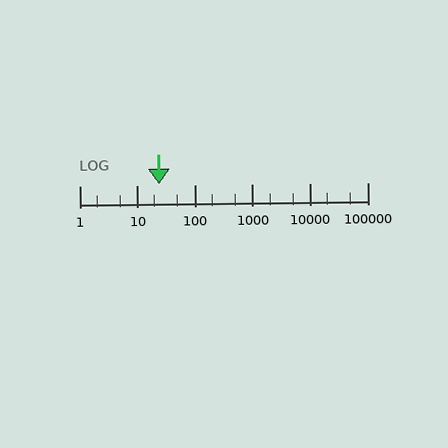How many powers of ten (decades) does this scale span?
The scale spans 5 decades, from 1 to 100000.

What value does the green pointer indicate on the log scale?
The pointer indicates approximately 24.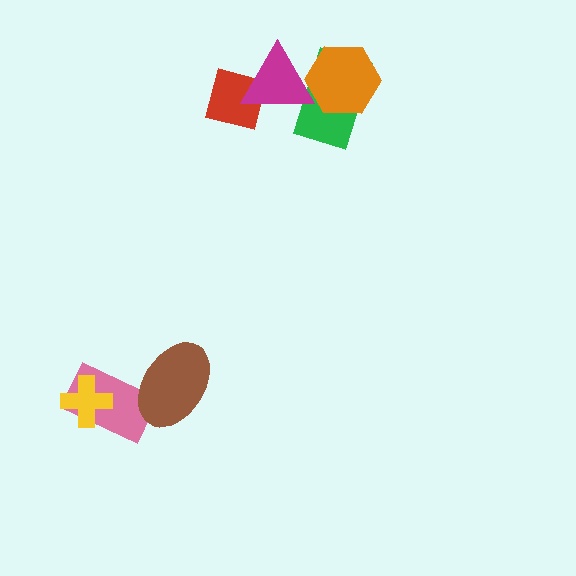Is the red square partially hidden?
Yes, it is partially covered by another shape.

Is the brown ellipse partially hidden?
No, no other shape covers it.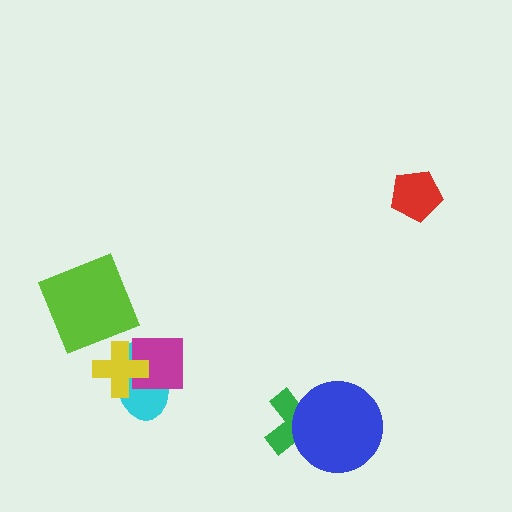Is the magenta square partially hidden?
Yes, it is partially covered by another shape.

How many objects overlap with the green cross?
1 object overlaps with the green cross.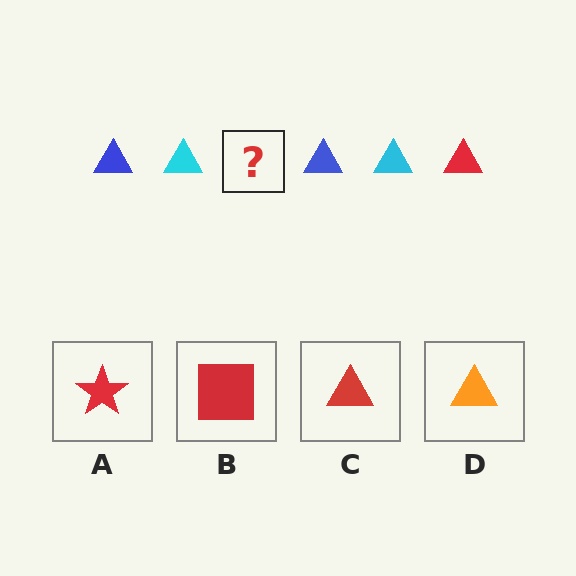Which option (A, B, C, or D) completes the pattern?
C.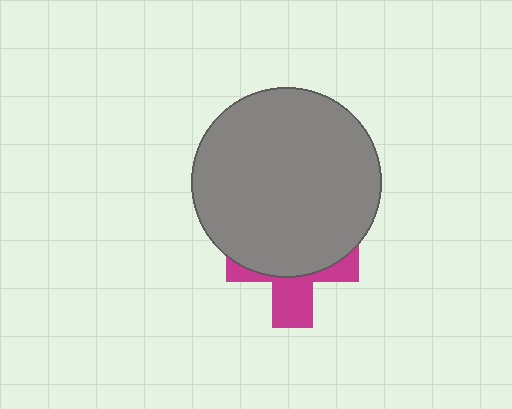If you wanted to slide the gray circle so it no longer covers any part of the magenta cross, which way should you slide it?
Slide it up — that is the most direct way to separate the two shapes.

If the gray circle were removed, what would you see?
You would see the complete magenta cross.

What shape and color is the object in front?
The object in front is a gray circle.